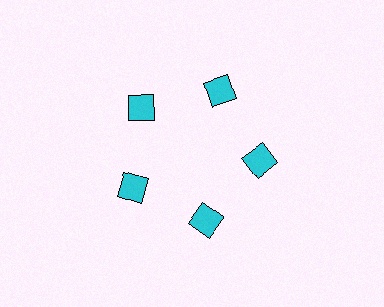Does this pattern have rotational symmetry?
Yes, this pattern has 5-fold rotational symmetry. It looks the same after rotating 72 degrees around the center.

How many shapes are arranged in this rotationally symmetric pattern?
There are 5 shapes, arranged in 5 groups of 1.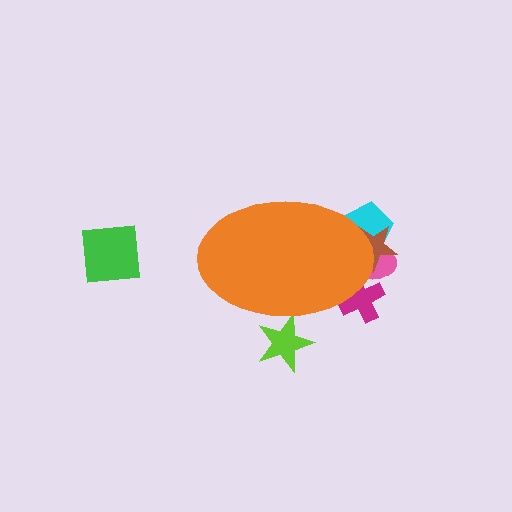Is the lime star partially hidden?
Yes, the lime star is partially hidden behind the orange ellipse.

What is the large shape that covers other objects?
An orange ellipse.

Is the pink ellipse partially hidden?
Yes, the pink ellipse is partially hidden behind the orange ellipse.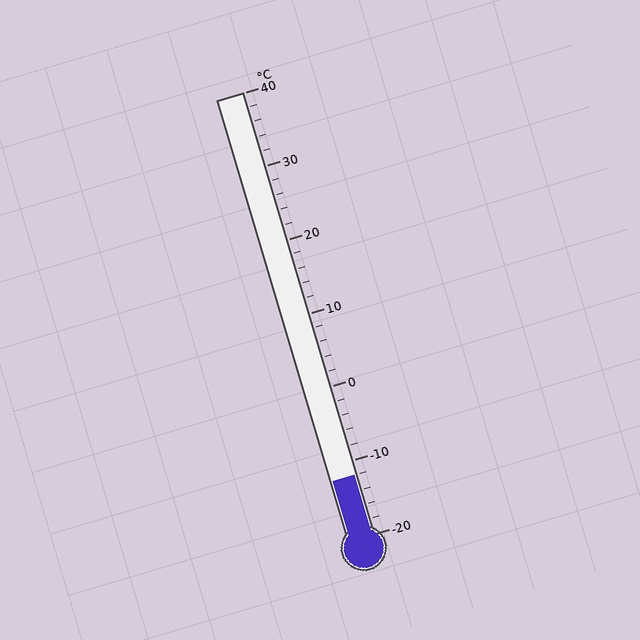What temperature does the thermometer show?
The thermometer shows approximately -12°C.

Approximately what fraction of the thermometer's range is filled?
The thermometer is filled to approximately 15% of its range.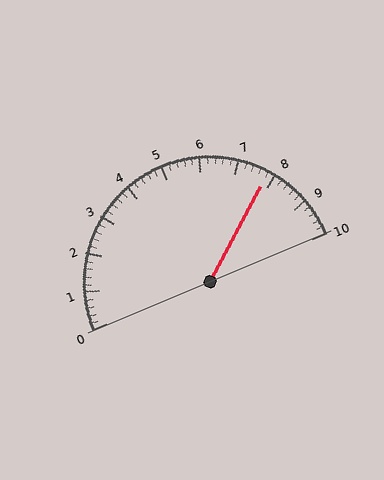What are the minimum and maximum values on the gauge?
The gauge ranges from 0 to 10.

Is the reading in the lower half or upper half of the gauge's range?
The reading is in the upper half of the range (0 to 10).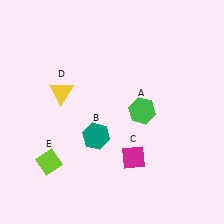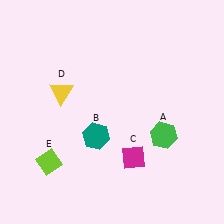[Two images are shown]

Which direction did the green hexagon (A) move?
The green hexagon (A) moved down.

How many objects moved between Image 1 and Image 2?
1 object moved between the two images.